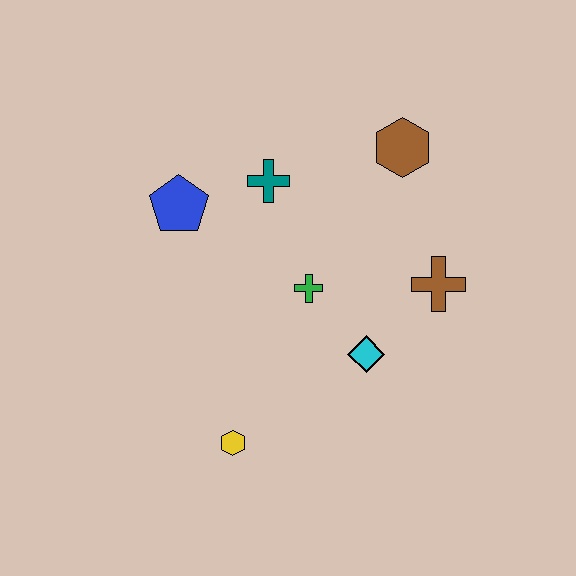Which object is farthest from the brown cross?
The blue pentagon is farthest from the brown cross.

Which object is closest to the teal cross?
The blue pentagon is closest to the teal cross.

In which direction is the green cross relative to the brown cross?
The green cross is to the left of the brown cross.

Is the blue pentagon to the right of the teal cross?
No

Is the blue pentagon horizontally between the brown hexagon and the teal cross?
No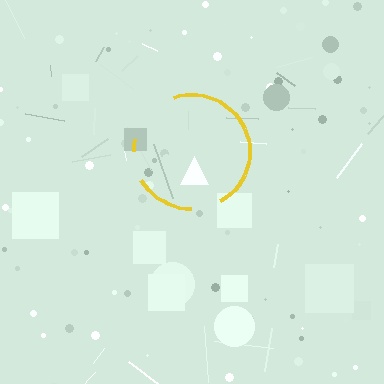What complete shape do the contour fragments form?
The contour fragments form a circle.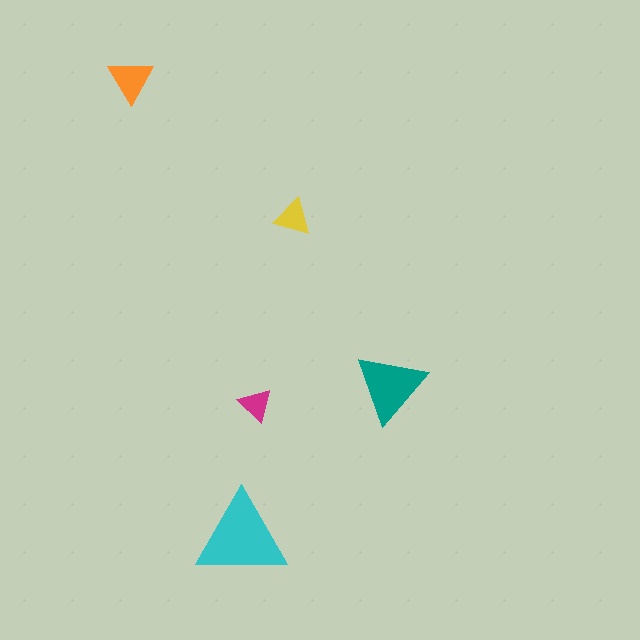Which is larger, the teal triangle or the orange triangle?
The teal one.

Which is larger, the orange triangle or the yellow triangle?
The orange one.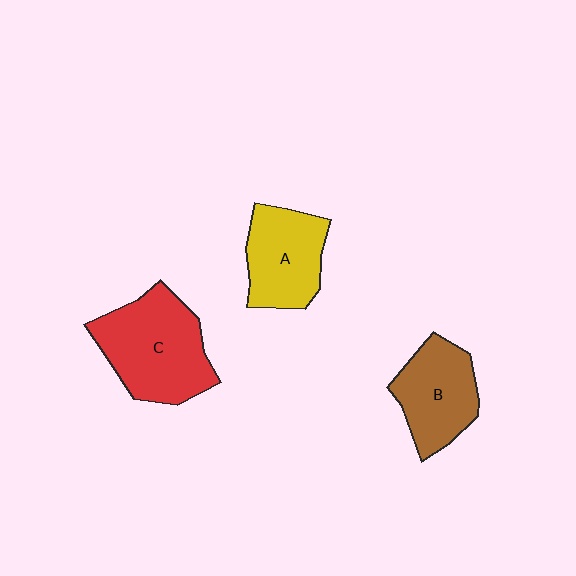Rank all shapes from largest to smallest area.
From largest to smallest: C (red), A (yellow), B (brown).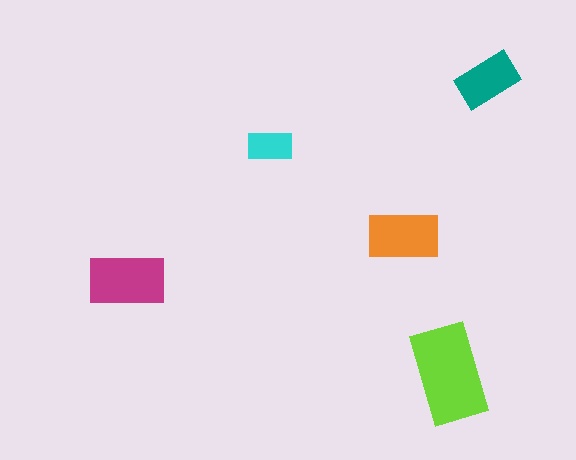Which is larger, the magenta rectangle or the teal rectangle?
The magenta one.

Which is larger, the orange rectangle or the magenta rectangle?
The magenta one.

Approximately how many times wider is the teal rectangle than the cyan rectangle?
About 1.5 times wider.